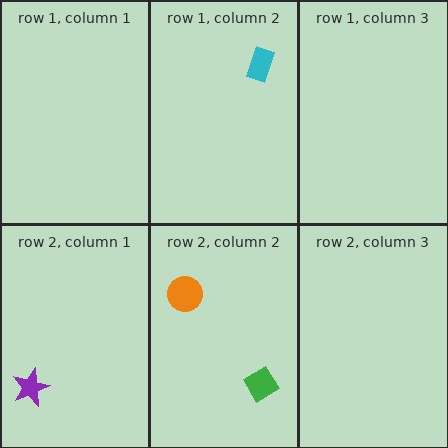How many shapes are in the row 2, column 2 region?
2.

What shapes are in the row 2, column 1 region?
The purple star.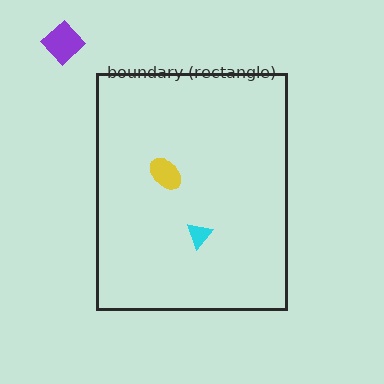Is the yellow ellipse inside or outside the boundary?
Inside.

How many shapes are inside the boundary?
2 inside, 1 outside.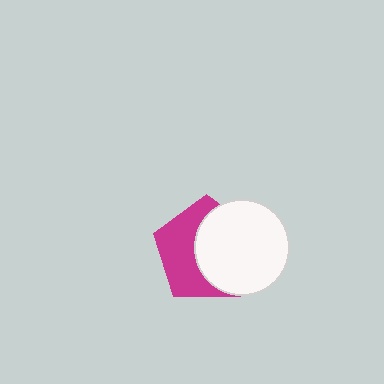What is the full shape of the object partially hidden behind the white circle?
The partially hidden object is a magenta pentagon.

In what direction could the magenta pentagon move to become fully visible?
The magenta pentagon could move left. That would shift it out from behind the white circle entirely.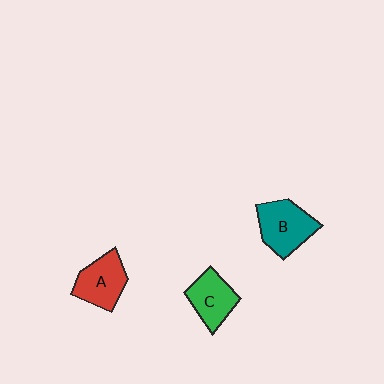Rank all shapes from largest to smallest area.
From largest to smallest: B (teal), A (red), C (green).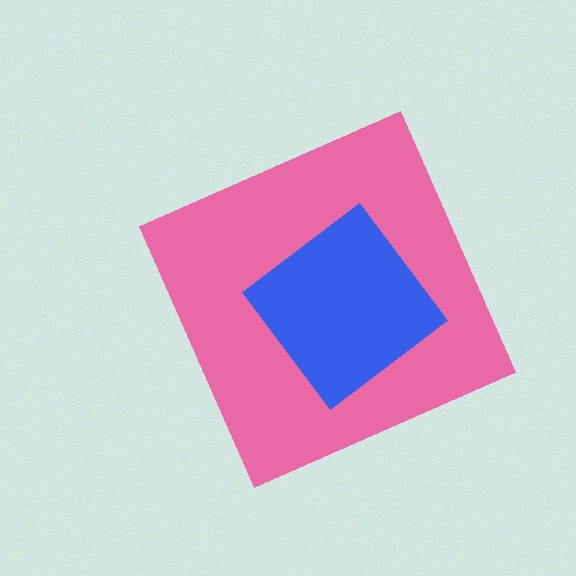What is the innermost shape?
The blue diamond.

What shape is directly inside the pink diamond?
The blue diamond.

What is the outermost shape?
The pink diamond.